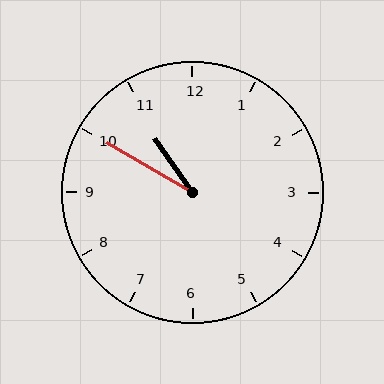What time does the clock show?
10:50.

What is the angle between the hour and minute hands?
Approximately 25 degrees.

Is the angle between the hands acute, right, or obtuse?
It is acute.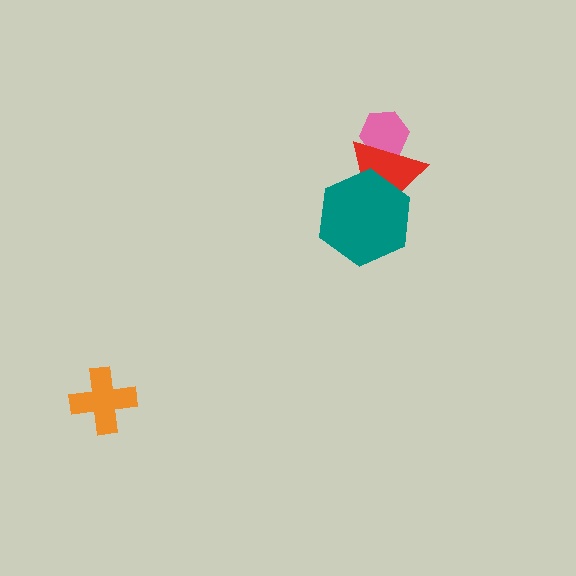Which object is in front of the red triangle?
The teal hexagon is in front of the red triangle.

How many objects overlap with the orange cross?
0 objects overlap with the orange cross.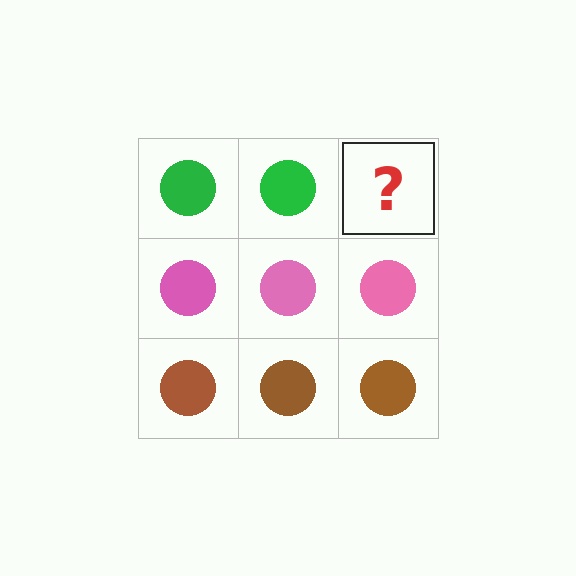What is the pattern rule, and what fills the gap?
The rule is that each row has a consistent color. The gap should be filled with a green circle.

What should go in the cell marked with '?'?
The missing cell should contain a green circle.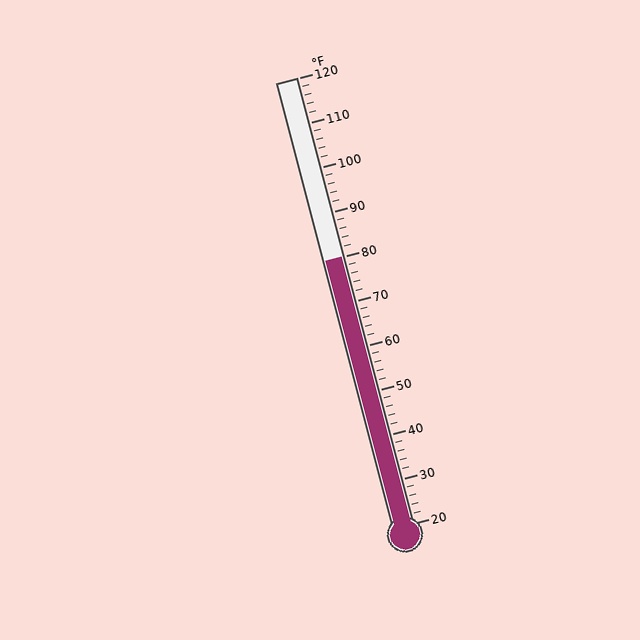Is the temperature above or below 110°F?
The temperature is below 110°F.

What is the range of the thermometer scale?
The thermometer scale ranges from 20°F to 120°F.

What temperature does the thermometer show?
The thermometer shows approximately 80°F.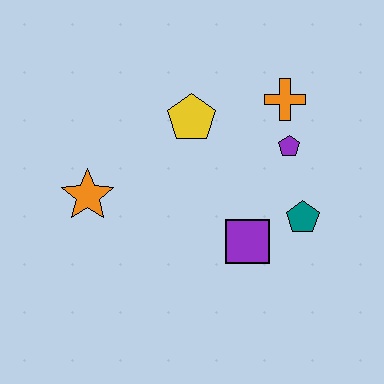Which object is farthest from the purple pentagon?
The orange star is farthest from the purple pentagon.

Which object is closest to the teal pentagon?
The purple square is closest to the teal pentagon.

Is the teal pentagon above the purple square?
Yes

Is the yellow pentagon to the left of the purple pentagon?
Yes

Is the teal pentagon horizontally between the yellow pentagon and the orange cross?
No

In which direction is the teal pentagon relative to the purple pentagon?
The teal pentagon is below the purple pentagon.